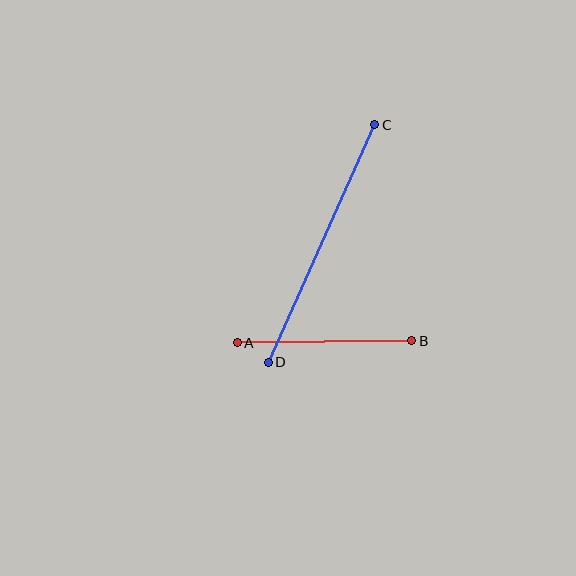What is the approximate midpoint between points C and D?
The midpoint is at approximately (322, 244) pixels.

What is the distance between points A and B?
The distance is approximately 175 pixels.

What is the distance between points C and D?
The distance is approximately 260 pixels.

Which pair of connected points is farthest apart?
Points C and D are farthest apart.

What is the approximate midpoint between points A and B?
The midpoint is at approximately (325, 342) pixels.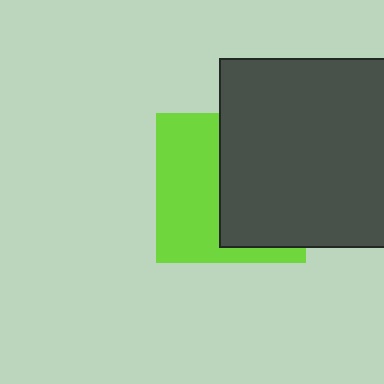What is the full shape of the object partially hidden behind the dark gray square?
The partially hidden object is a lime square.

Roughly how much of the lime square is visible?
About half of it is visible (roughly 49%).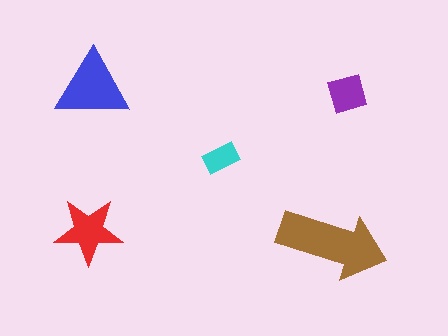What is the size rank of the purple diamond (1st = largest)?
4th.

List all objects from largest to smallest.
The brown arrow, the blue triangle, the red star, the purple diamond, the cyan rectangle.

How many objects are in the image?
There are 5 objects in the image.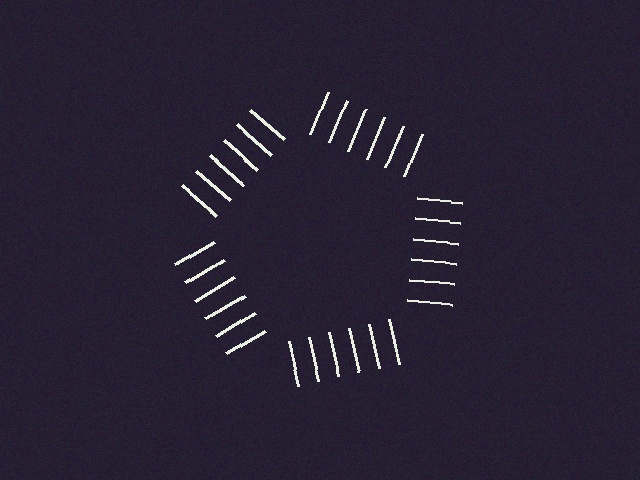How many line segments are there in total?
30 — 6 along each of the 5 edges.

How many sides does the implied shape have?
5 sides — the line-ends trace a pentagon.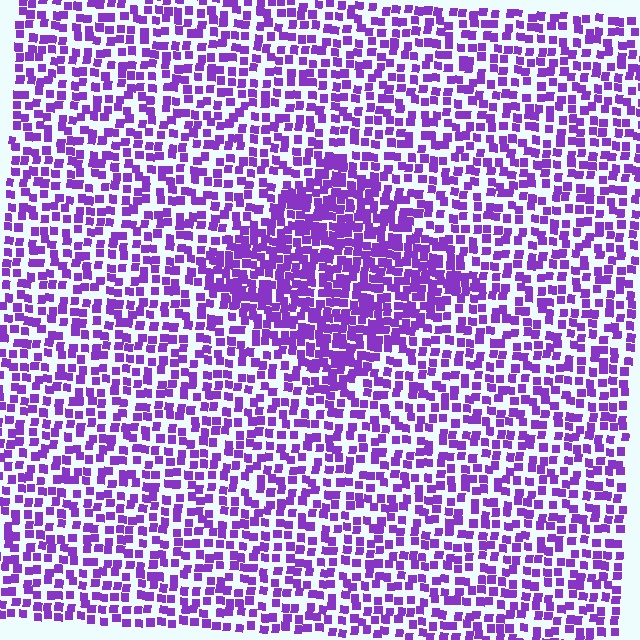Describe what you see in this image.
The image contains small purple elements arranged at two different densities. A diamond-shaped region is visible where the elements are more densely packed than the surrounding area.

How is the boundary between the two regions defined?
The boundary is defined by a change in element density (approximately 1.8x ratio). All elements are the same color, size, and shape.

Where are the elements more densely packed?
The elements are more densely packed inside the diamond boundary.